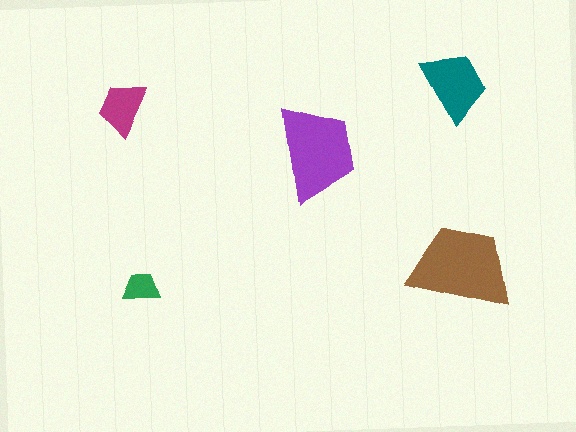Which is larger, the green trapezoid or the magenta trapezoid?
The magenta one.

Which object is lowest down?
The green trapezoid is bottommost.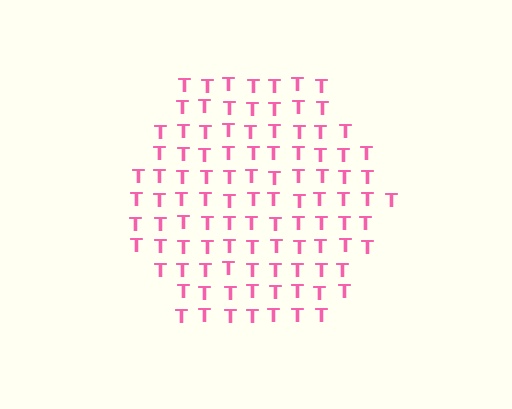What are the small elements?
The small elements are letter T's.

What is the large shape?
The large shape is a hexagon.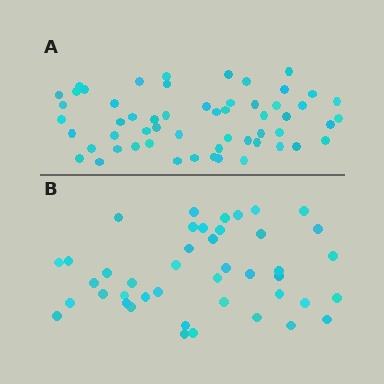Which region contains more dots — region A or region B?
Region A (the top region) has more dots.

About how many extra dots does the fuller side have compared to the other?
Region A has approximately 15 more dots than region B.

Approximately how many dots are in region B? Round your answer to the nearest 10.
About 40 dots. (The exact count is 43, which rounds to 40.)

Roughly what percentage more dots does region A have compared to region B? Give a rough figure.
About 30% more.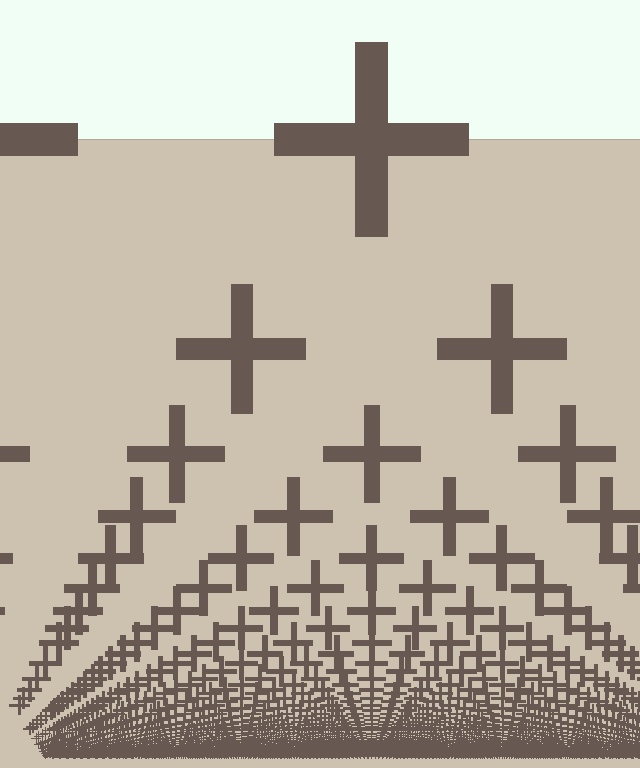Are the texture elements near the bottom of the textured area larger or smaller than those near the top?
Smaller. The gradient is inverted — elements near the bottom are smaller and denser.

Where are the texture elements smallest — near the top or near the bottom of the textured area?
Near the bottom.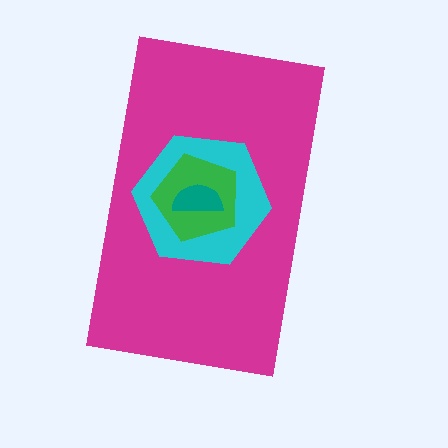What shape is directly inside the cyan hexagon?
The green pentagon.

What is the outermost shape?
The magenta rectangle.